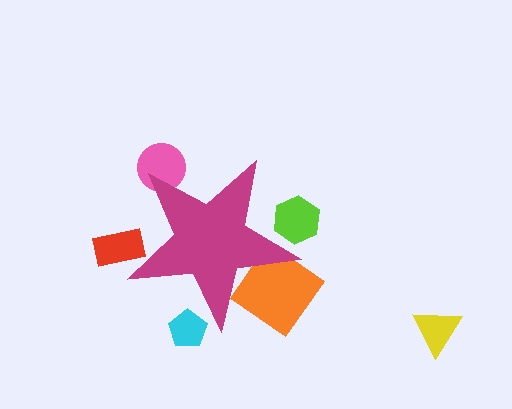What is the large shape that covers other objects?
A magenta star.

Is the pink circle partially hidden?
Yes, the pink circle is partially hidden behind the magenta star.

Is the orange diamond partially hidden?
Yes, the orange diamond is partially hidden behind the magenta star.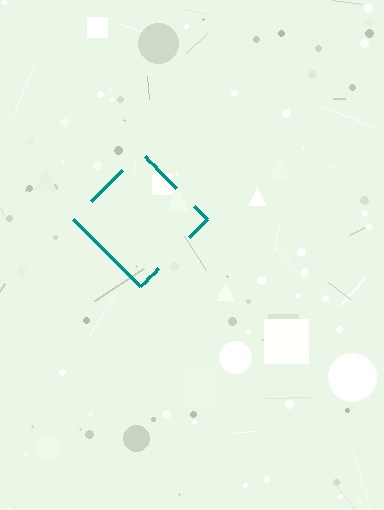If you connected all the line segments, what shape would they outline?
They would outline a diamond.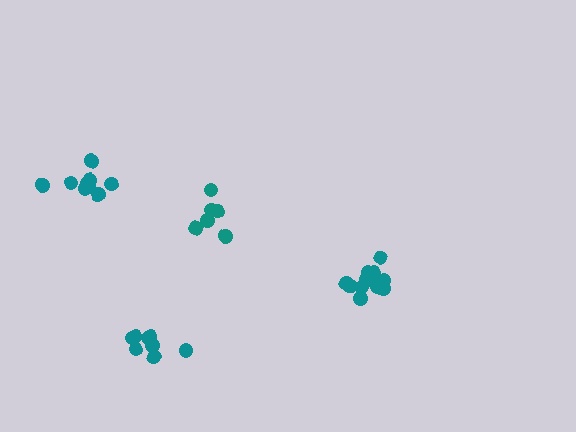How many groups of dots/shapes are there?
There are 4 groups.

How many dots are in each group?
Group 1: 8 dots, Group 2: 12 dots, Group 3: 10 dots, Group 4: 6 dots (36 total).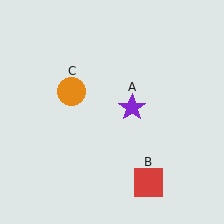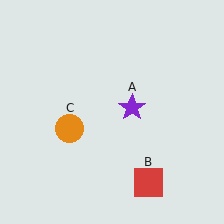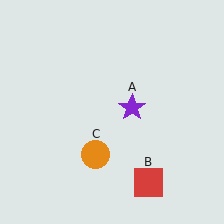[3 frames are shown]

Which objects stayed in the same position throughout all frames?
Purple star (object A) and red square (object B) remained stationary.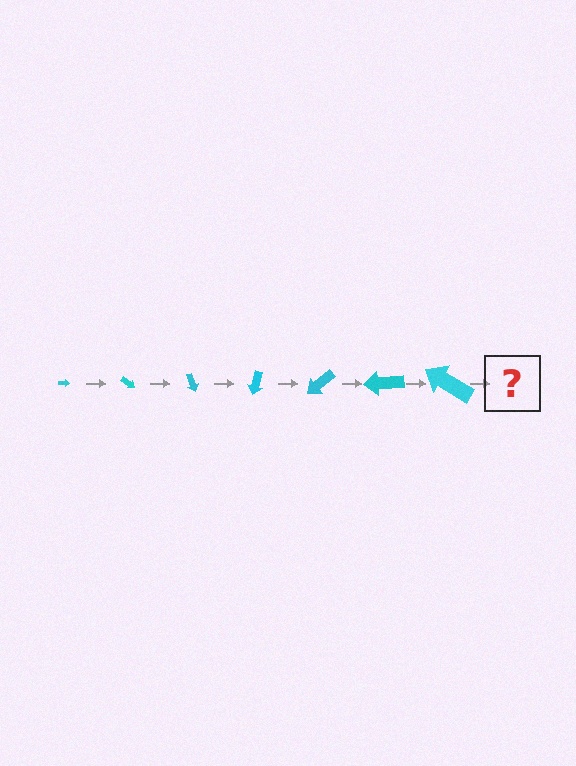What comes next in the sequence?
The next element should be an arrow, larger than the previous one and rotated 245 degrees from the start.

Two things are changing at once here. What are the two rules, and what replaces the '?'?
The two rules are that the arrow grows larger each step and it rotates 35 degrees each step. The '?' should be an arrow, larger than the previous one and rotated 245 degrees from the start.